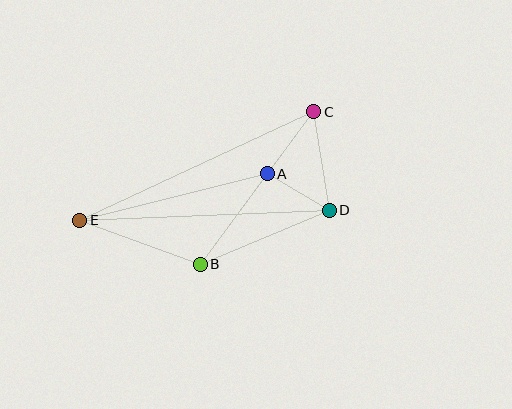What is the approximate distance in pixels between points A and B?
The distance between A and B is approximately 112 pixels.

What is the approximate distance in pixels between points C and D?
The distance between C and D is approximately 100 pixels.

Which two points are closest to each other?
Points A and D are closest to each other.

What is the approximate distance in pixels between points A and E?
The distance between A and E is approximately 193 pixels.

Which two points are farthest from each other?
Points C and E are farthest from each other.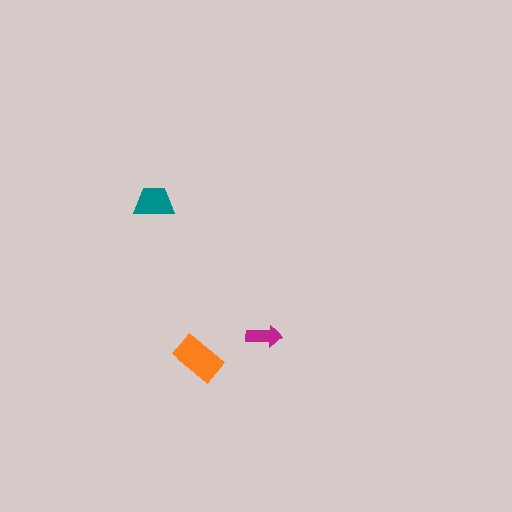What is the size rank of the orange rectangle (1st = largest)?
1st.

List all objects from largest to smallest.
The orange rectangle, the teal trapezoid, the magenta arrow.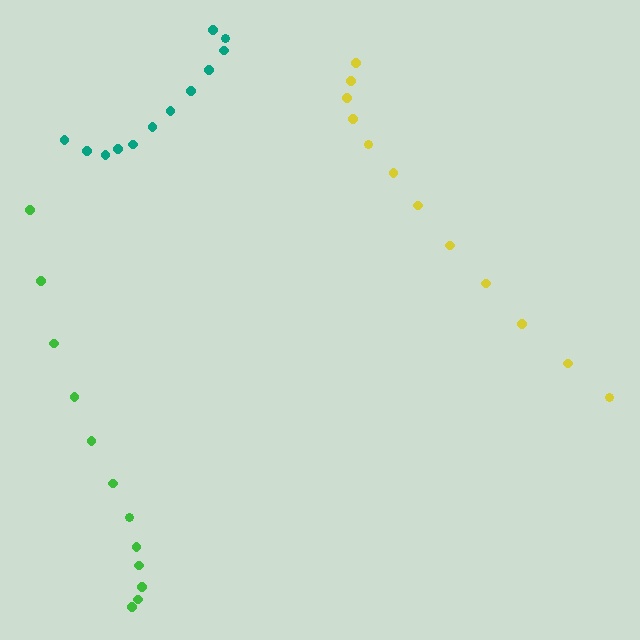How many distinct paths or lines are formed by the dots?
There are 3 distinct paths.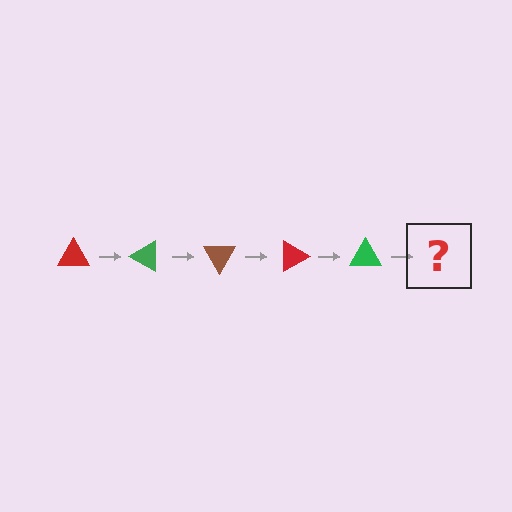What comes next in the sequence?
The next element should be a brown triangle, rotated 150 degrees from the start.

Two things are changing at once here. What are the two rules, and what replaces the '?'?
The two rules are that it rotates 30 degrees each step and the color cycles through red, green, and brown. The '?' should be a brown triangle, rotated 150 degrees from the start.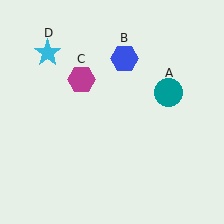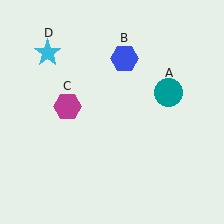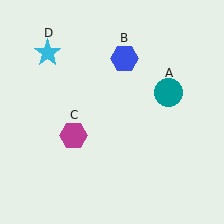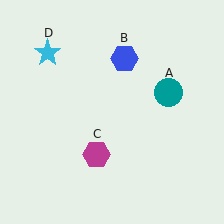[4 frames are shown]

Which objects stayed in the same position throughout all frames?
Teal circle (object A) and blue hexagon (object B) and cyan star (object D) remained stationary.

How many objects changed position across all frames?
1 object changed position: magenta hexagon (object C).